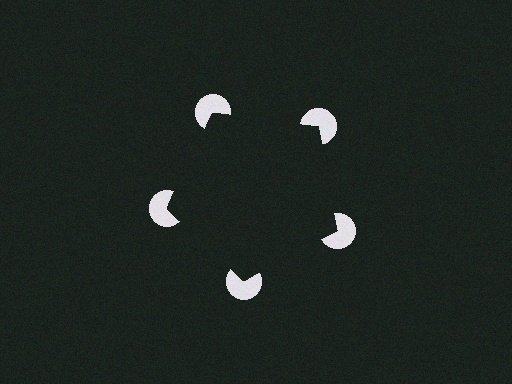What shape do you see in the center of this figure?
An illusory pentagon — its edges are inferred from the aligned wedge cuts in the pac-man discs, not physically drawn.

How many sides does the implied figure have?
5 sides.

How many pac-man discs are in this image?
There are 5 — one at each vertex of the illusory pentagon.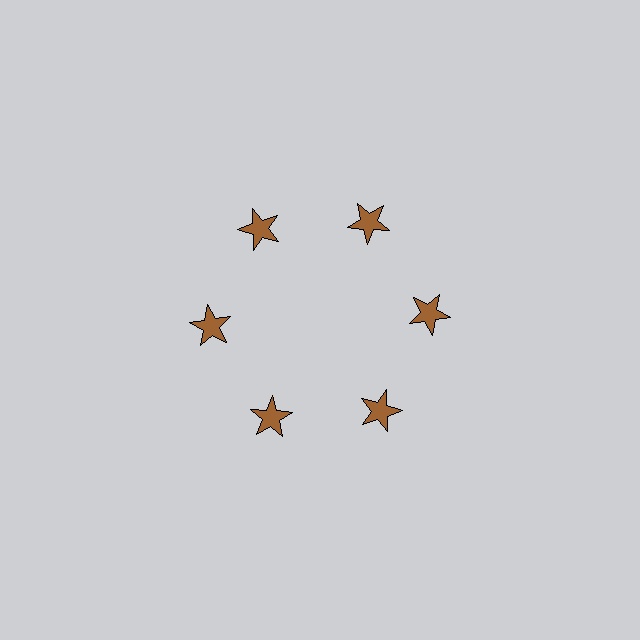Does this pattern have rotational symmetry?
Yes, this pattern has 6-fold rotational symmetry. It looks the same after rotating 60 degrees around the center.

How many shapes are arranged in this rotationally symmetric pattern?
There are 6 shapes, arranged in 6 groups of 1.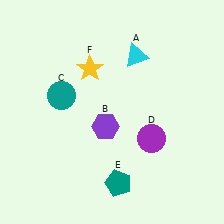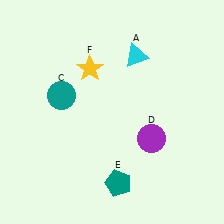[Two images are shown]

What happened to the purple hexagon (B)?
The purple hexagon (B) was removed in Image 2. It was in the bottom-left area of Image 1.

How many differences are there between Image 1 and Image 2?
There is 1 difference between the two images.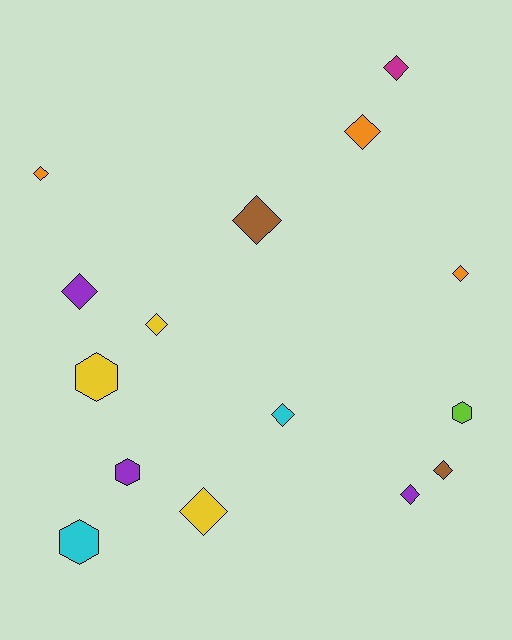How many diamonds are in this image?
There are 11 diamonds.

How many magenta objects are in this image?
There is 1 magenta object.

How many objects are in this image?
There are 15 objects.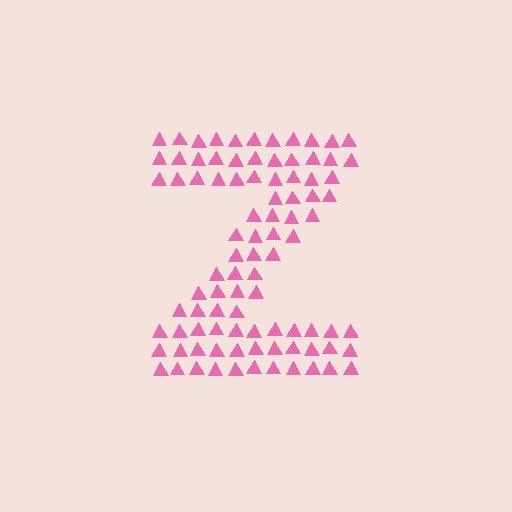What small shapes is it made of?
It is made of small triangles.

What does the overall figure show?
The overall figure shows the letter Z.